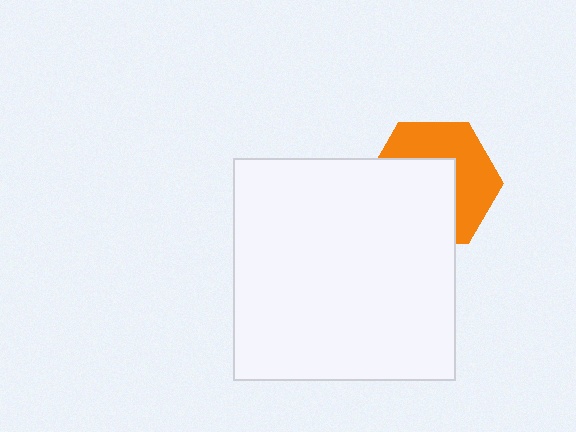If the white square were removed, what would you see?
You would see the complete orange hexagon.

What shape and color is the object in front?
The object in front is a white square.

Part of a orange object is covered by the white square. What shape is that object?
It is a hexagon.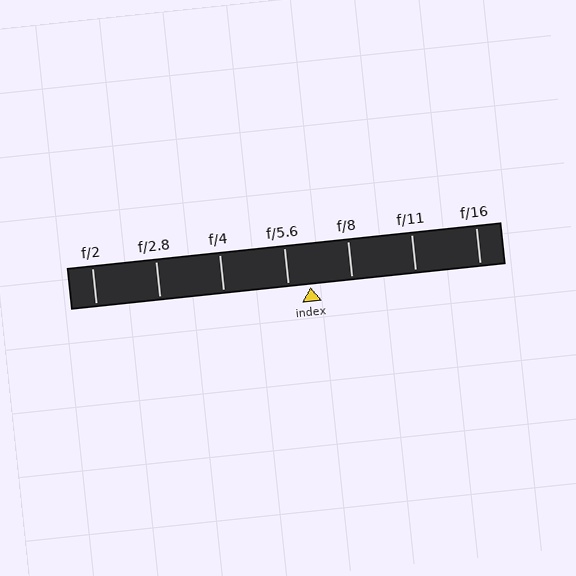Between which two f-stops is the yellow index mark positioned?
The index mark is between f/5.6 and f/8.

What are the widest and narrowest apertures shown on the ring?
The widest aperture shown is f/2 and the narrowest is f/16.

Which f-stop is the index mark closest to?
The index mark is closest to f/5.6.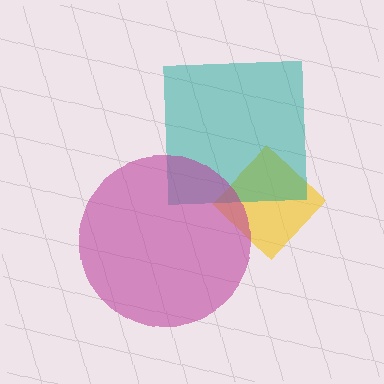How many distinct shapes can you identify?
There are 3 distinct shapes: a yellow diamond, a teal square, a magenta circle.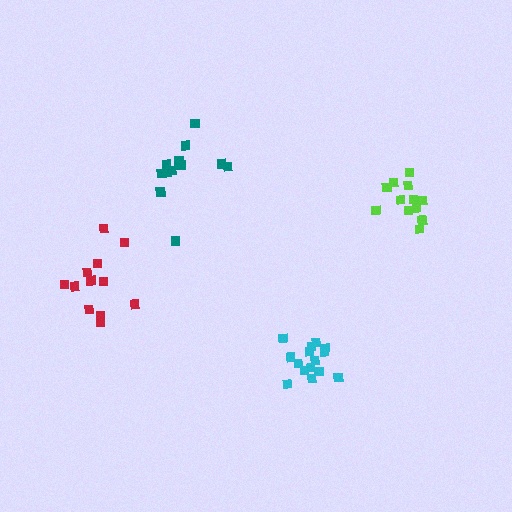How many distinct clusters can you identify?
There are 4 distinct clusters.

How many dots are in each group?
Group 1: 13 dots, Group 2: 13 dots, Group 3: 12 dots, Group 4: 15 dots (53 total).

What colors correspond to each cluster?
The clusters are colored: teal, lime, red, cyan.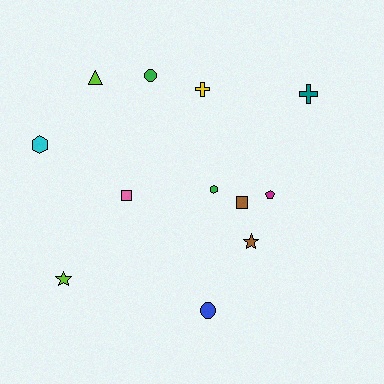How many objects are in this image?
There are 12 objects.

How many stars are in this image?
There are 2 stars.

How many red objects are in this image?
There are no red objects.